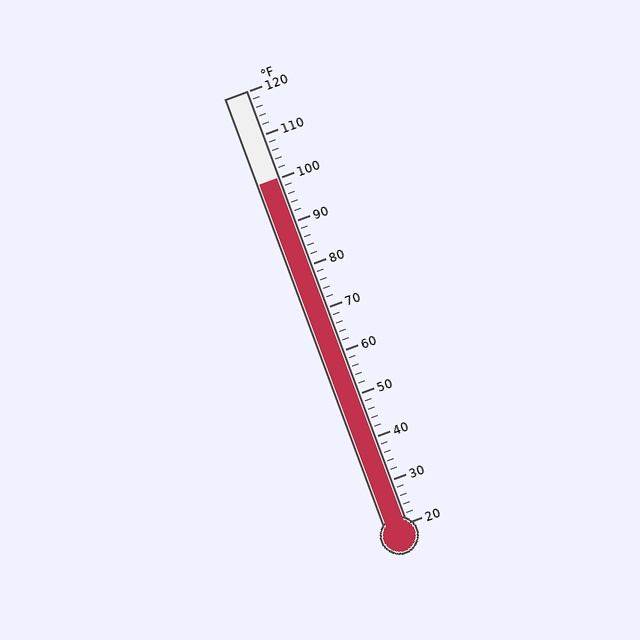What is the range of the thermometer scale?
The thermometer scale ranges from 20°F to 120°F.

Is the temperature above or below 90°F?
The temperature is above 90°F.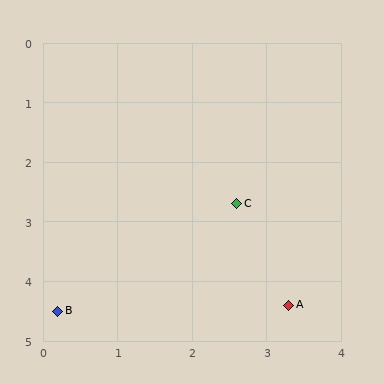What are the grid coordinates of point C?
Point C is at approximately (2.6, 2.7).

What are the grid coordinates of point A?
Point A is at approximately (3.3, 4.4).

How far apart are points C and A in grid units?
Points C and A are about 1.8 grid units apart.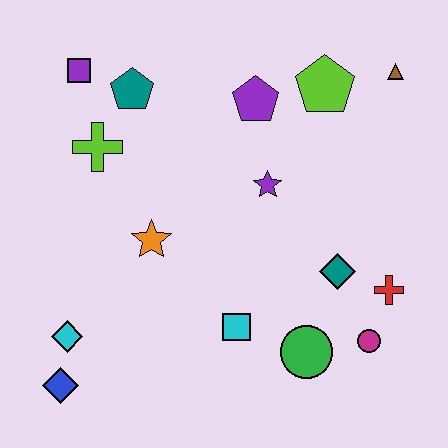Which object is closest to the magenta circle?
The red cross is closest to the magenta circle.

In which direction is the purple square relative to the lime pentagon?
The purple square is to the left of the lime pentagon.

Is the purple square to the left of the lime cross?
Yes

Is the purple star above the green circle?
Yes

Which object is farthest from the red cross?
The purple square is farthest from the red cross.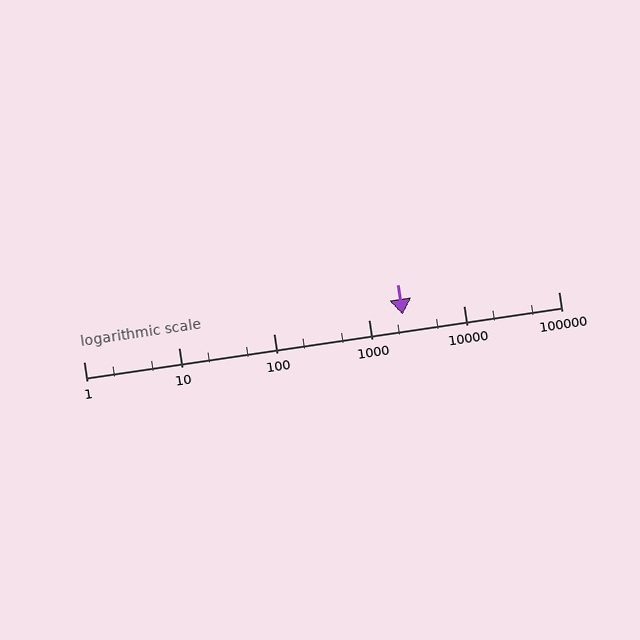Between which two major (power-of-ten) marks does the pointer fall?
The pointer is between 1000 and 10000.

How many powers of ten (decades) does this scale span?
The scale spans 5 decades, from 1 to 100000.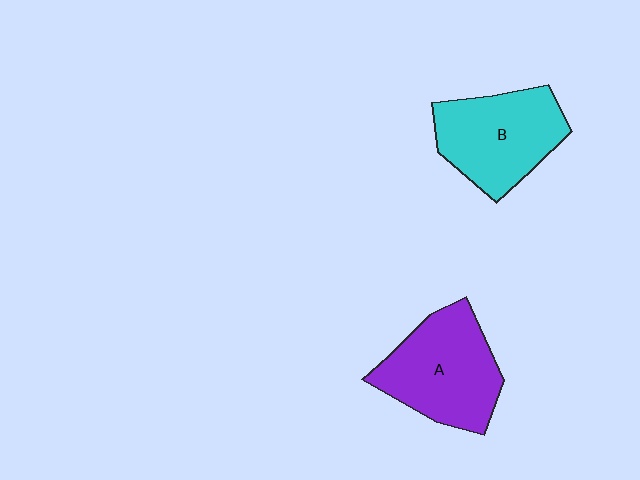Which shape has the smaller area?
Shape B (cyan).